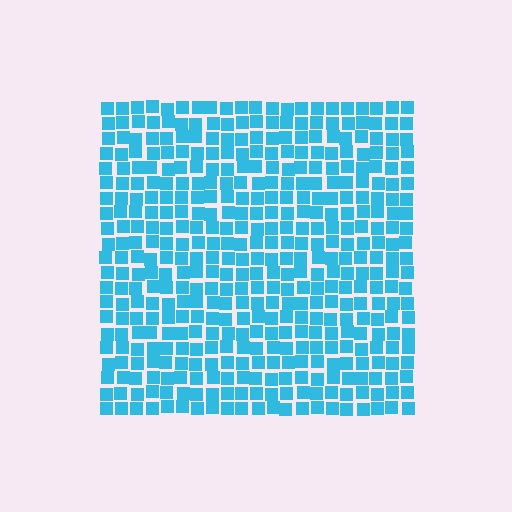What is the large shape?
The large shape is a square.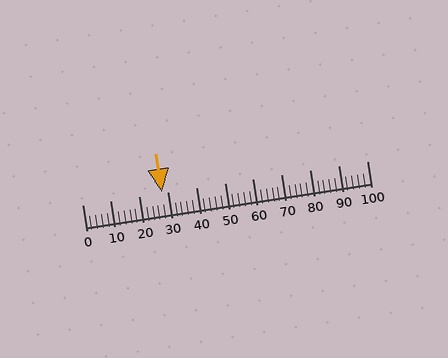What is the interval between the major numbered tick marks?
The major tick marks are spaced 10 units apart.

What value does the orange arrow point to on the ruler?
The orange arrow points to approximately 28.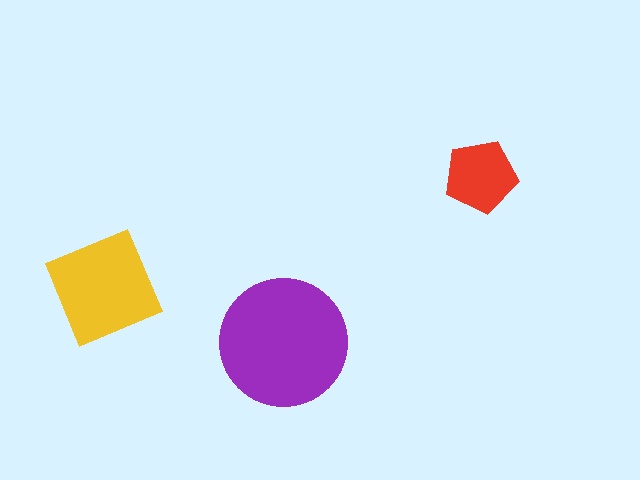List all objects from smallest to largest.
The red pentagon, the yellow diamond, the purple circle.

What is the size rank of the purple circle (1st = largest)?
1st.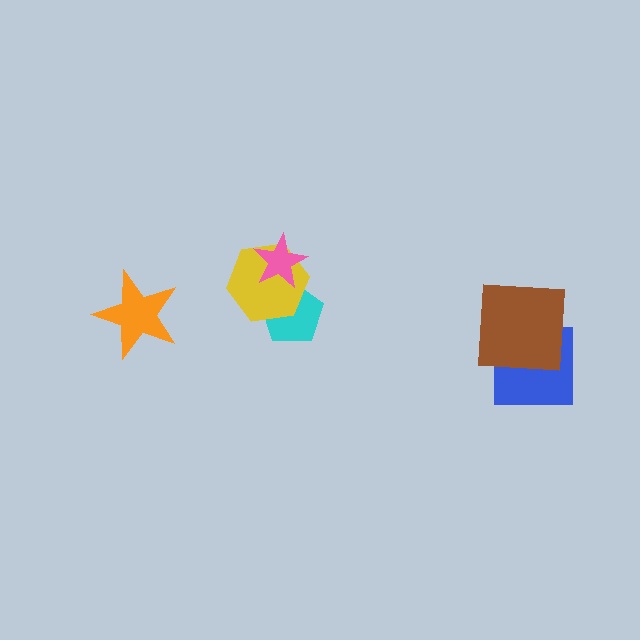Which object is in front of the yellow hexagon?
The pink star is in front of the yellow hexagon.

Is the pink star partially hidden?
No, no other shape covers it.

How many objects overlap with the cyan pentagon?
2 objects overlap with the cyan pentagon.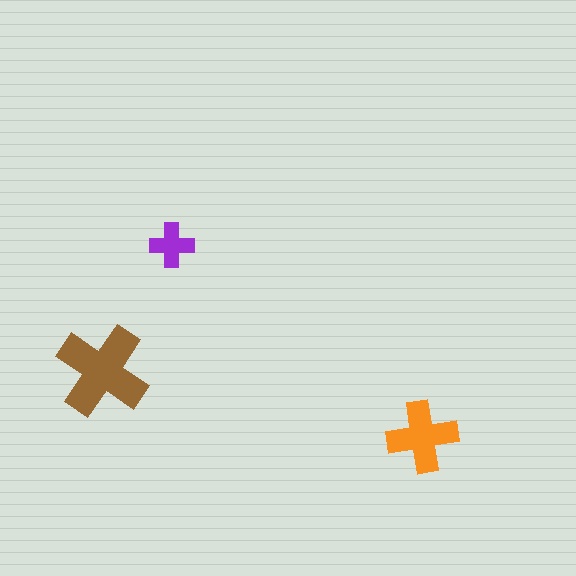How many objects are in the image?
There are 3 objects in the image.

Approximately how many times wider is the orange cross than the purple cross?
About 1.5 times wider.